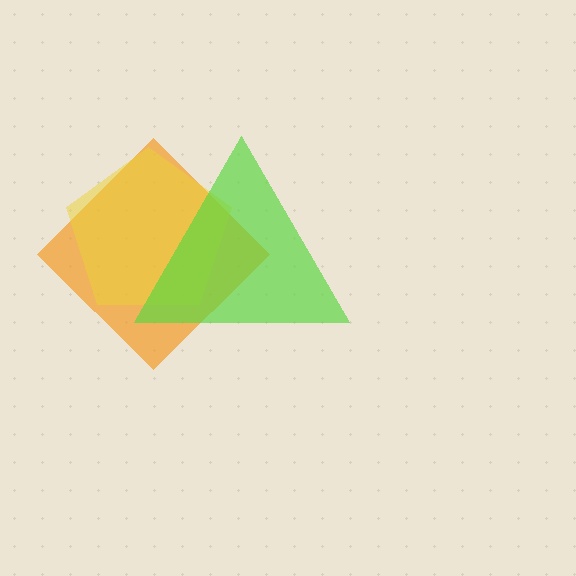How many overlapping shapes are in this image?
There are 3 overlapping shapes in the image.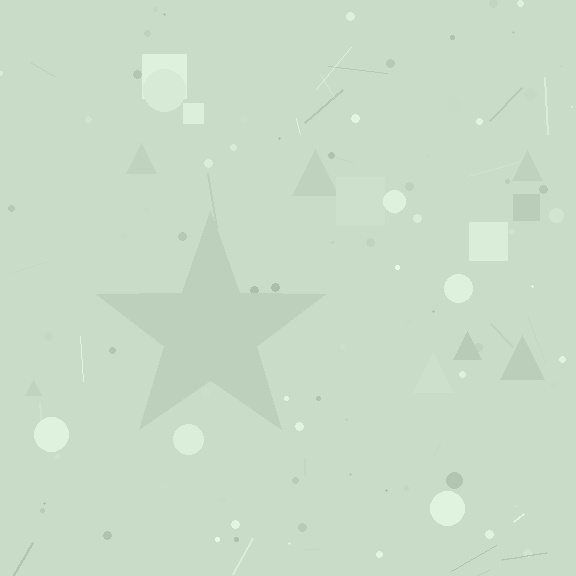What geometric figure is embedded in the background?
A star is embedded in the background.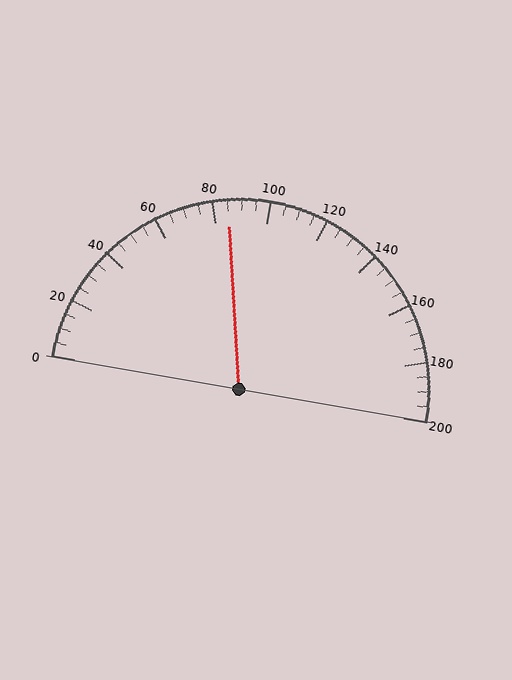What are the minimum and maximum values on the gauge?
The gauge ranges from 0 to 200.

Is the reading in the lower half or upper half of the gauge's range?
The reading is in the lower half of the range (0 to 200).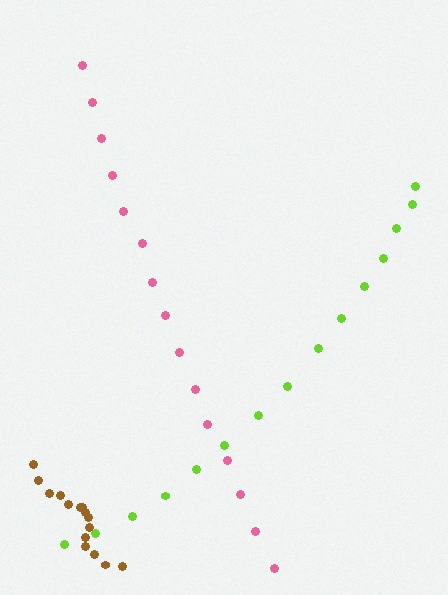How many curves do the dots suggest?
There are 3 distinct paths.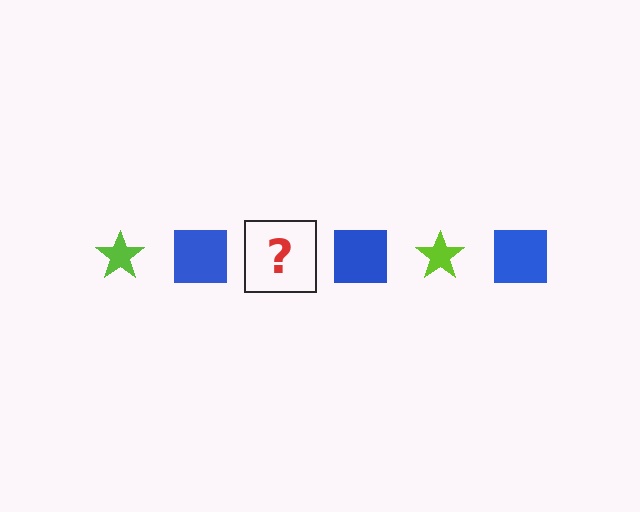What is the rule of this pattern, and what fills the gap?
The rule is that the pattern alternates between lime star and blue square. The gap should be filled with a lime star.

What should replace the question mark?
The question mark should be replaced with a lime star.